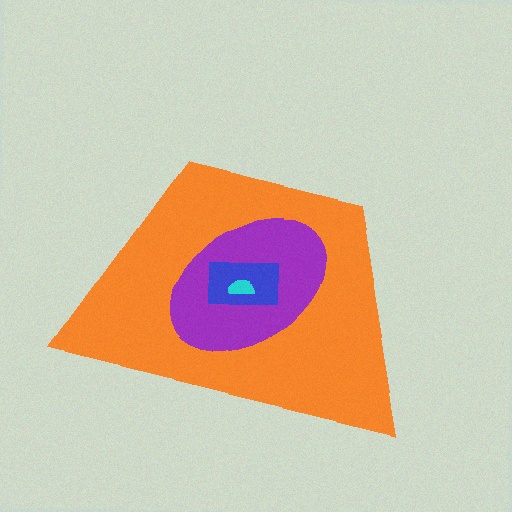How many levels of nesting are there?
4.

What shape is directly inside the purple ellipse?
The blue rectangle.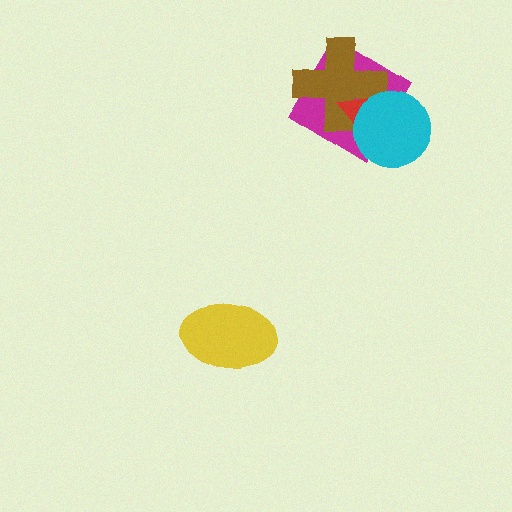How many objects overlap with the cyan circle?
3 objects overlap with the cyan circle.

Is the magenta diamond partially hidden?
Yes, it is partially covered by another shape.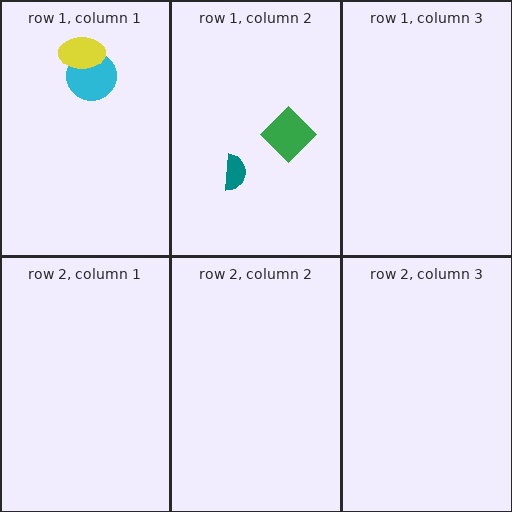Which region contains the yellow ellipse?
The row 1, column 1 region.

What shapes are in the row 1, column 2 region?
The teal semicircle, the green diamond.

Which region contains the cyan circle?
The row 1, column 1 region.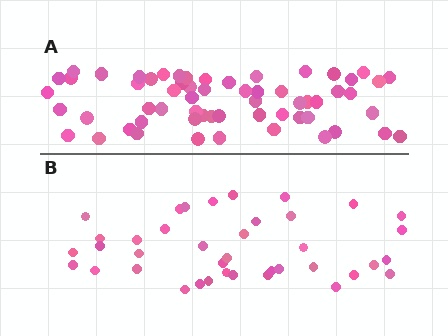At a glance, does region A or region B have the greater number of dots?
Region A (the top region) has more dots.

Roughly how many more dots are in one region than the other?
Region A has approximately 20 more dots than region B.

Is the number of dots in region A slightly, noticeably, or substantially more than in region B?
Region A has substantially more. The ratio is roughly 1.5 to 1.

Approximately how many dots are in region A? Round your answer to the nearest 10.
About 60 dots.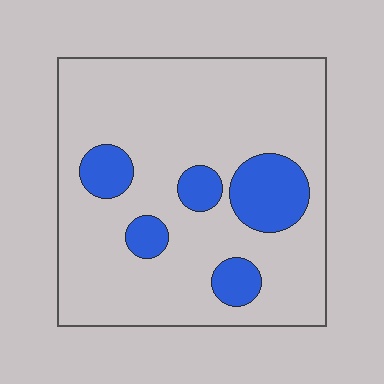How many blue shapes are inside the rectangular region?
5.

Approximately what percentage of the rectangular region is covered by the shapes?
Approximately 15%.